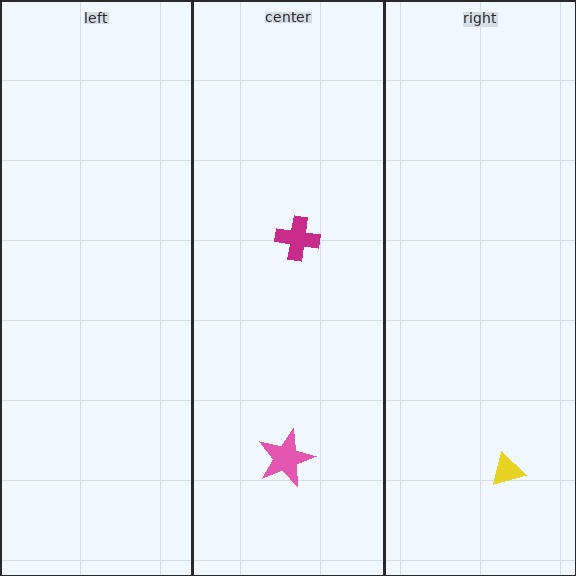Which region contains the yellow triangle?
The right region.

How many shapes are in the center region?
2.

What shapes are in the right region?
The yellow triangle.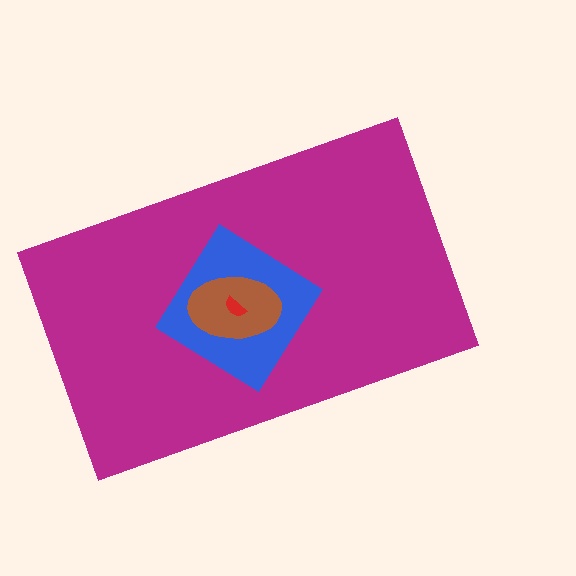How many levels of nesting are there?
4.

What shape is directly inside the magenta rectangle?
The blue diamond.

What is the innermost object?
The red semicircle.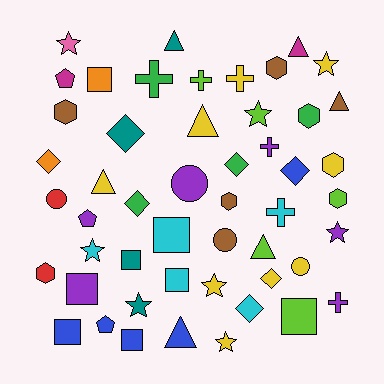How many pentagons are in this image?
There are 3 pentagons.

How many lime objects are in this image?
There are 5 lime objects.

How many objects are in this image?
There are 50 objects.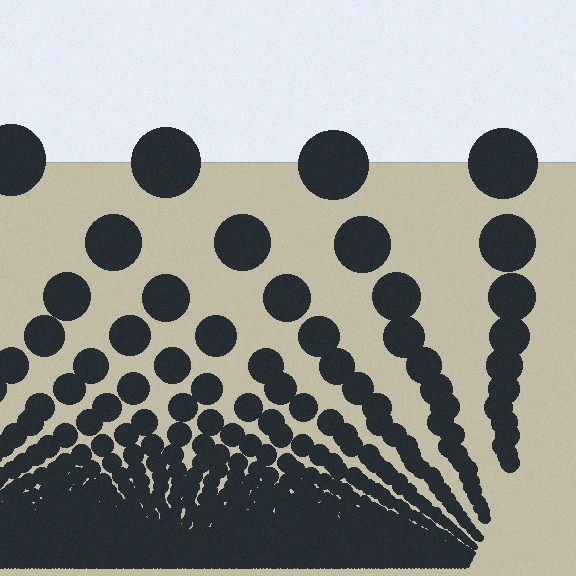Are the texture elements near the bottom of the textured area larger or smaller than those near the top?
Smaller. The gradient is inverted — elements near the bottom are smaller and denser.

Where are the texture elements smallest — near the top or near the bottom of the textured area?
Near the bottom.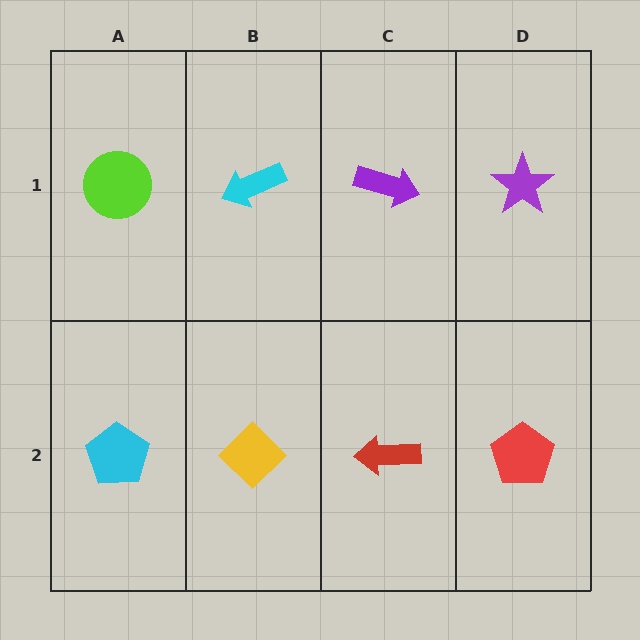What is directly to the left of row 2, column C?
A yellow diamond.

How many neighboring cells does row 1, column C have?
3.